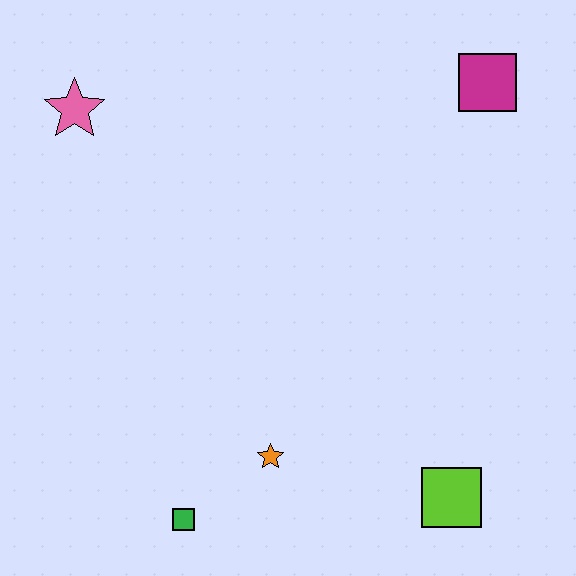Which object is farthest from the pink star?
The lime square is farthest from the pink star.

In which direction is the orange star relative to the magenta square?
The orange star is below the magenta square.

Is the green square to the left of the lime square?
Yes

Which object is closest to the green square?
The orange star is closest to the green square.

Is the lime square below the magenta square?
Yes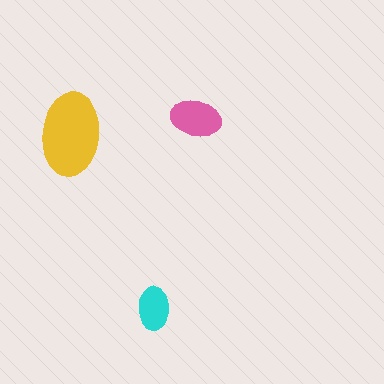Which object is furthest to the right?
The pink ellipse is rightmost.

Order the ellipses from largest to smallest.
the yellow one, the pink one, the cyan one.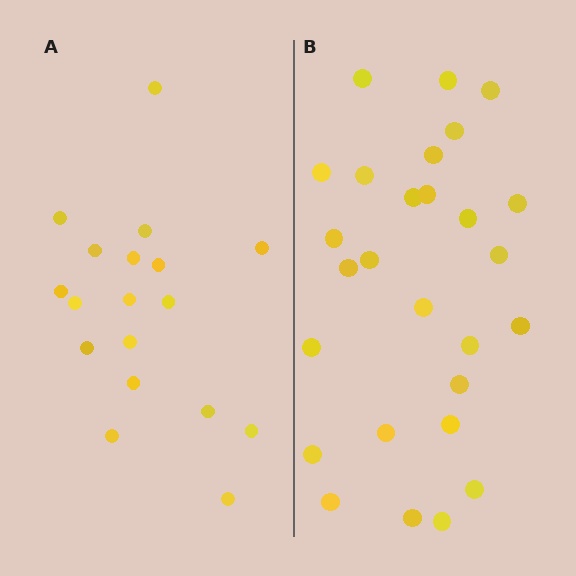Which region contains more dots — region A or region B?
Region B (the right region) has more dots.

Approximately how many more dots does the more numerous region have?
Region B has roughly 8 or so more dots than region A.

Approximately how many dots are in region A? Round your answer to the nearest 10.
About 20 dots. (The exact count is 18, which rounds to 20.)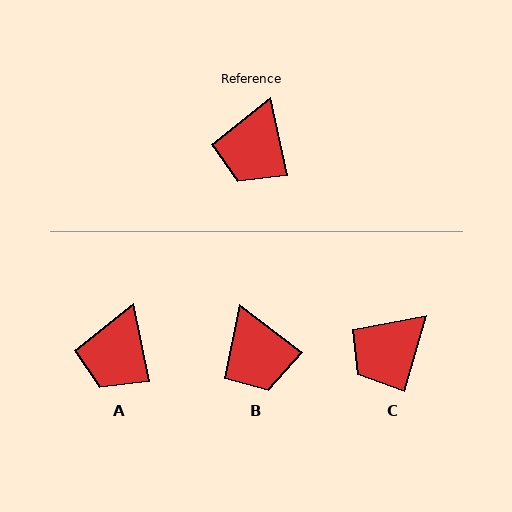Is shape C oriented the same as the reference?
No, it is off by about 28 degrees.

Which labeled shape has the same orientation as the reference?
A.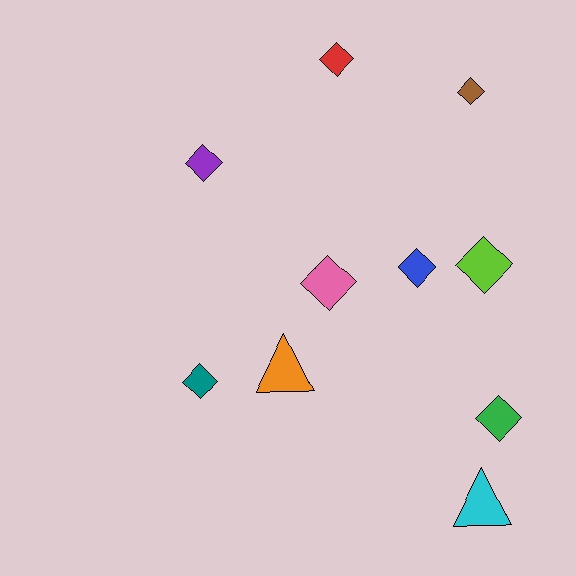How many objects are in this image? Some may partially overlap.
There are 10 objects.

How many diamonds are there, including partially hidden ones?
There are 8 diamonds.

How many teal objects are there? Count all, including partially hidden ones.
There is 1 teal object.